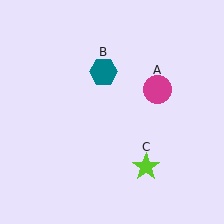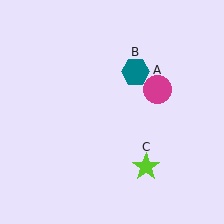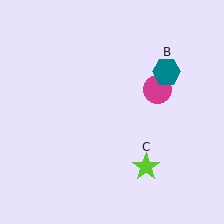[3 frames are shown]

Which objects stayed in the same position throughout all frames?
Magenta circle (object A) and lime star (object C) remained stationary.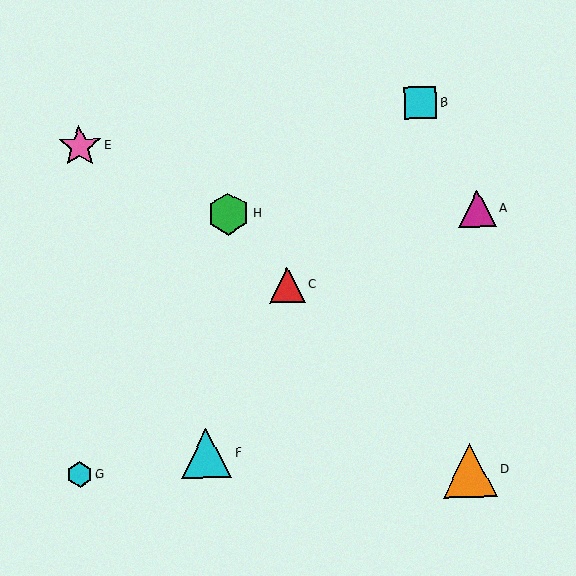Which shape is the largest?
The orange triangle (labeled D) is the largest.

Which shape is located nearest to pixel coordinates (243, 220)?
The green hexagon (labeled H) at (229, 214) is nearest to that location.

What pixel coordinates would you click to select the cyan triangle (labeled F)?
Click at (206, 453) to select the cyan triangle F.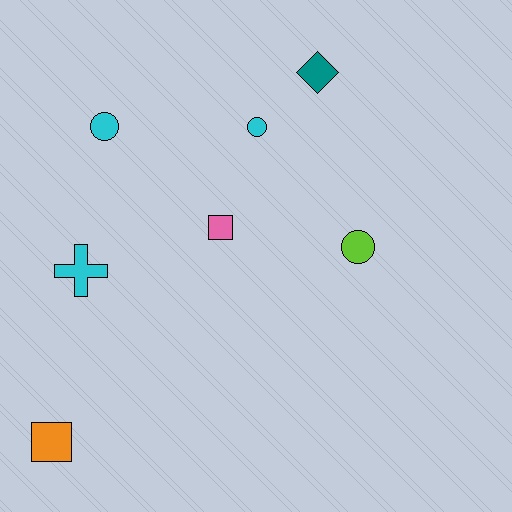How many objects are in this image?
There are 7 objects.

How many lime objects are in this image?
There is 1 lime object.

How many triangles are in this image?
There are no triangles.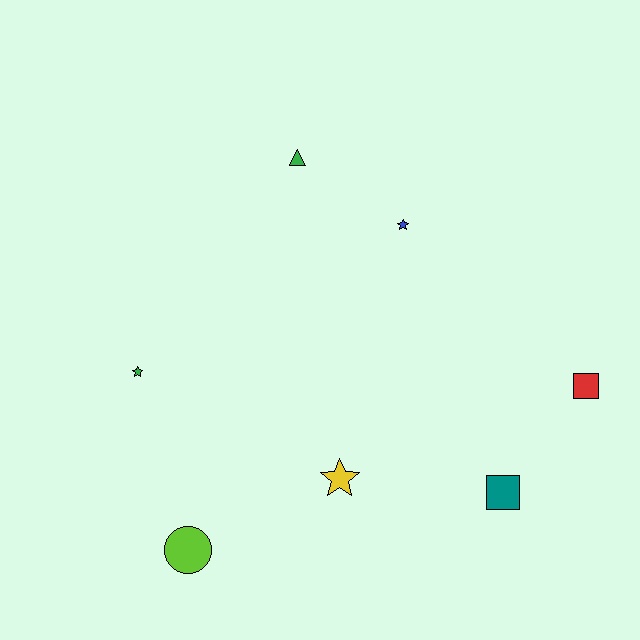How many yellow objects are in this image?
There is 1 yellow object.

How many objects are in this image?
There are 7 objects.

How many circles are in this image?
There is 1 circle.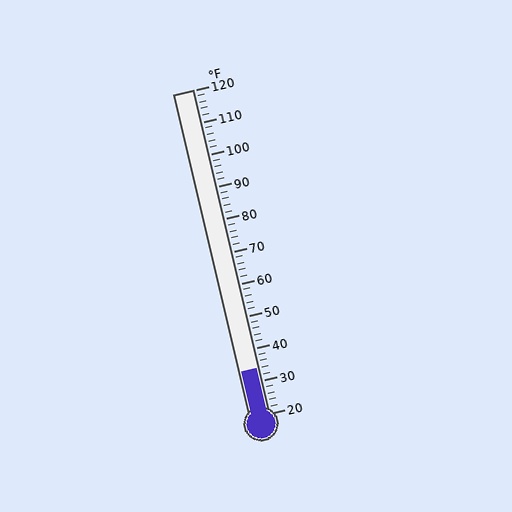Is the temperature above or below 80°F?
The temperature is below 80°F.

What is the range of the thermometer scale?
The thermometer scale ranges from 20°F to 120°F.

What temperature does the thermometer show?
The thermometer shows approximately 34°F.